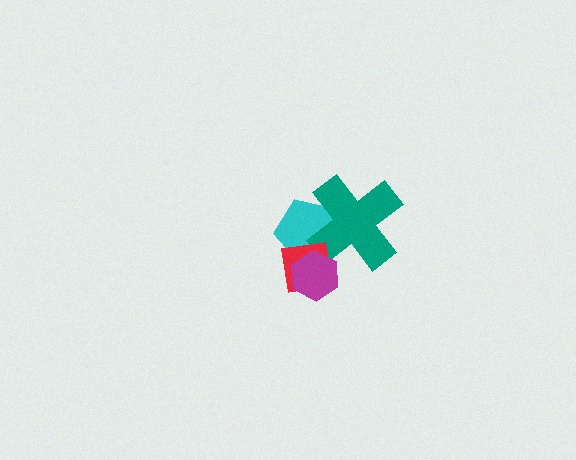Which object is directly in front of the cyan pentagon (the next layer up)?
The teal cross is directly in front of the cyan pentagon.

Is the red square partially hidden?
Yes, it is partially covered by another shape.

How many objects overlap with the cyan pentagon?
3 objects overlap with the cyan pentagon.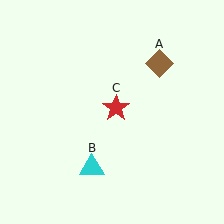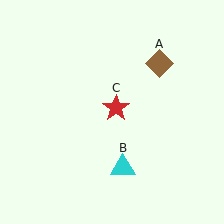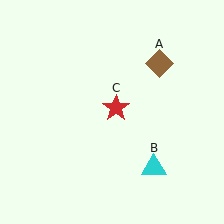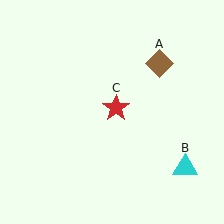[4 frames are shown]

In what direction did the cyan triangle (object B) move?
The cyan triangle (object B) moved right.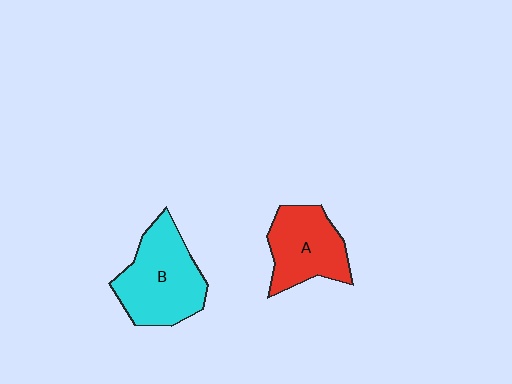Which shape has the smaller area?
Shape A (red).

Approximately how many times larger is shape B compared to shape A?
Approximately 1.3 times.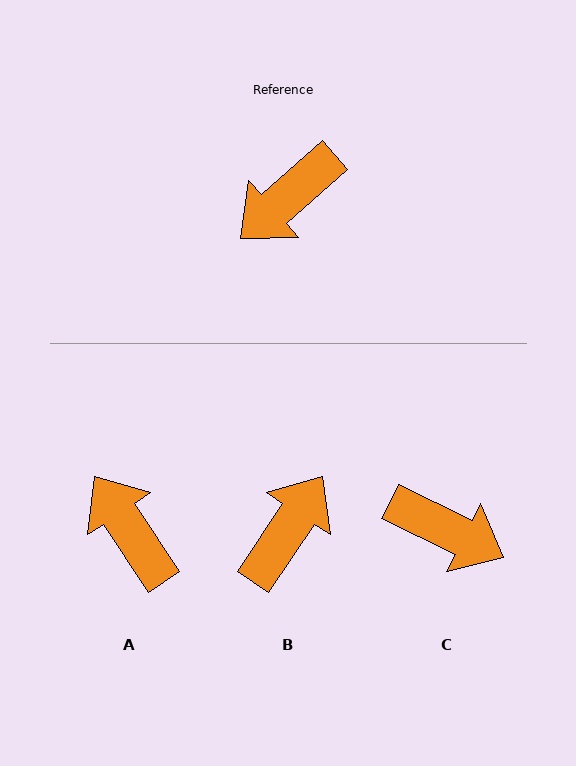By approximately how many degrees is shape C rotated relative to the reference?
Approximately 112 degrees counter-clockwise.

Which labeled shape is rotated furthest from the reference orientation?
B, about 165 degrees away.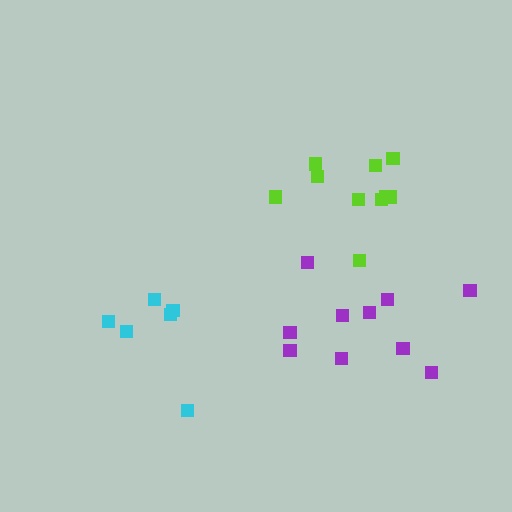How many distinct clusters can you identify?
There are 3 distinct clusters.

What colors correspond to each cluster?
The clusters are colored: cyan, lime, purple.